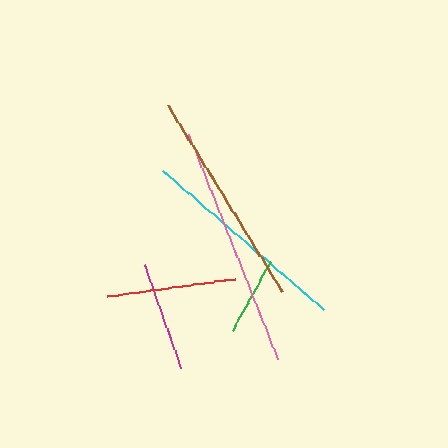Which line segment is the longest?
The pink line is the longest at approximately 242 pixels.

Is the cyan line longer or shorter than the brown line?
The brown line is longer than the cyan line.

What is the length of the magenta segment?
The magenta segment is approximately 110 pixels long.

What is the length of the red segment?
The red segment is approximately 129 pixels long.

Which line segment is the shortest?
The green line is the shortest at approximately 78 pixels.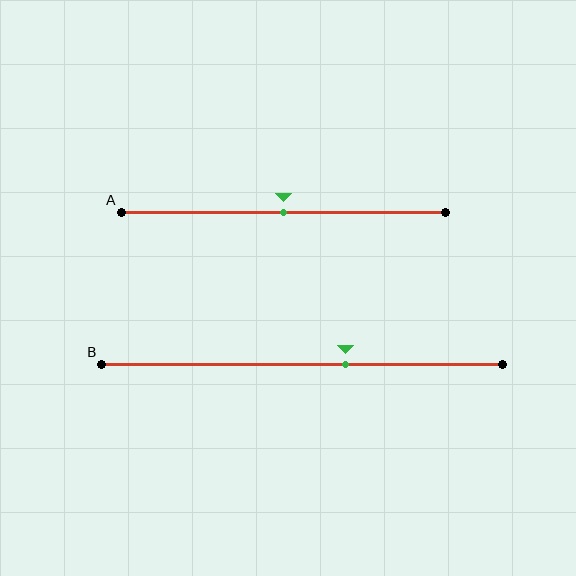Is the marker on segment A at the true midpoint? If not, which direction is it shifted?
Yes, the marker on segment A is at the true midpoint.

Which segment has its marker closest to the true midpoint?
Segment A has its marker closest to the true midpoint.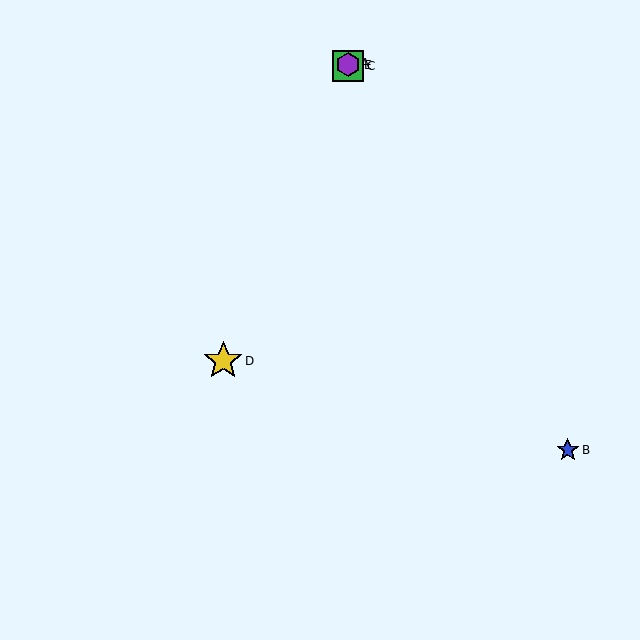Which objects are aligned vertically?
Objects A, C, E are aligned vertically.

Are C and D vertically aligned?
No, C is at x≈348 and D is at x≈223.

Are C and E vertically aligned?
Yes, both are at x≈348.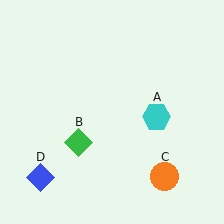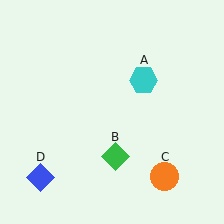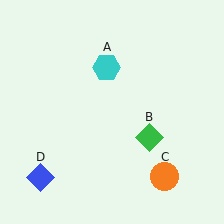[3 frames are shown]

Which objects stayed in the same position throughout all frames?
Orange circle (object C) and blue diamond (object D) remained stationary.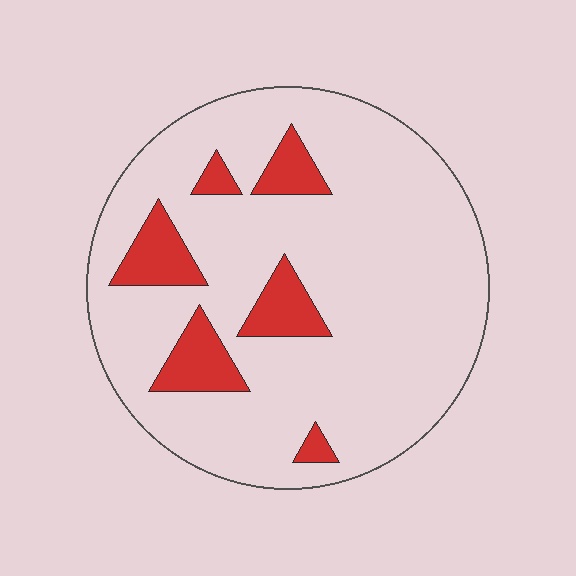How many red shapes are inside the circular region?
6.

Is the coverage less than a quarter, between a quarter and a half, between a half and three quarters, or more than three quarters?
Less than a quarter.